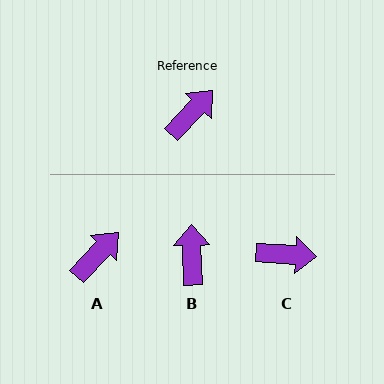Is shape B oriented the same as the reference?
No, it is off by about 45 degrees.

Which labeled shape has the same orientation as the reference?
A.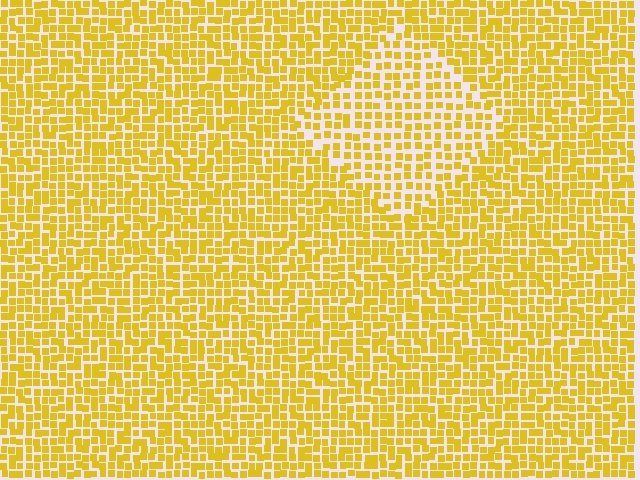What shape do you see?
I see a diamond.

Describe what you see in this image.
The image contains small yellow elements arranged at two different densities. A diamond-shaped region is visible where the elements are less densely packed than the surrounding area.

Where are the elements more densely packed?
The elements are more densely packed outside the diamond boundary.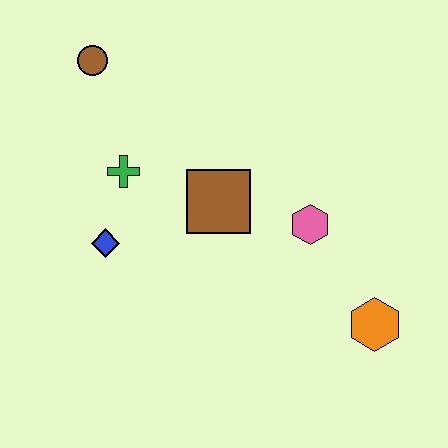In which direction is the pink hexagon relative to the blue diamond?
The pink hexagon is to the right of the blue diamond.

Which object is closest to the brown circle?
The green cross is closest to the brown circle.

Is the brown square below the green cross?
Yes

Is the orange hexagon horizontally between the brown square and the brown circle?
No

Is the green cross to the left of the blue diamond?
No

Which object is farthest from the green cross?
The orange hexagon is farthest from the green cross.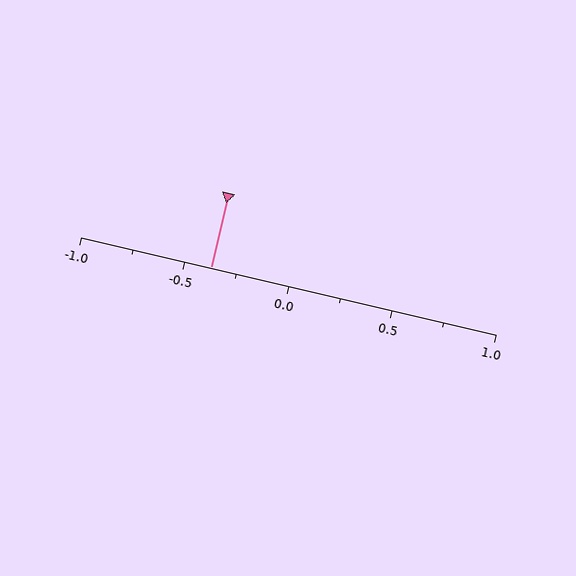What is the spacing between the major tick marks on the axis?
The major ticks are spaced 0.5 apart.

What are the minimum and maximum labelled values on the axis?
The axis runs from -1.0 to 1.0.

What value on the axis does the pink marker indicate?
The marker indicates approximately -0.38.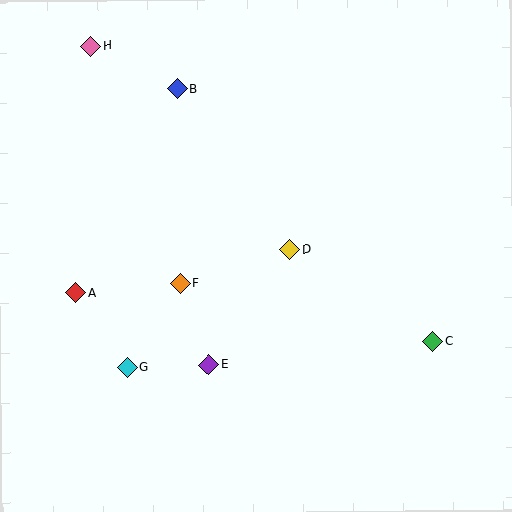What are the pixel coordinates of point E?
Point E is at (209, 365).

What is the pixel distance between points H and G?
The distance between H and G is 324 pixels.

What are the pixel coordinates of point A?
Point A is at (76, 293).